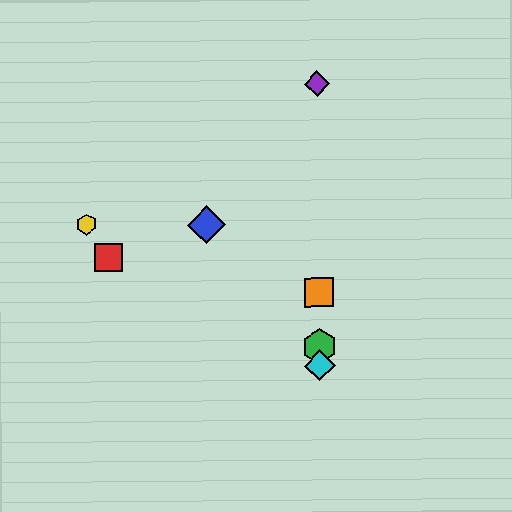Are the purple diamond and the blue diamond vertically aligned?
No, the purple diamond is at x≈317 and the blue diamond is at x≈207.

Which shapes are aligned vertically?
The green hexagon, the purple diamond, the orange square, the cyan diamond are aligned vertically.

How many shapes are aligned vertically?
4 shapes (the green hexagon, the purple diamond, the orange square, the cyan diamond) are aligned vertically.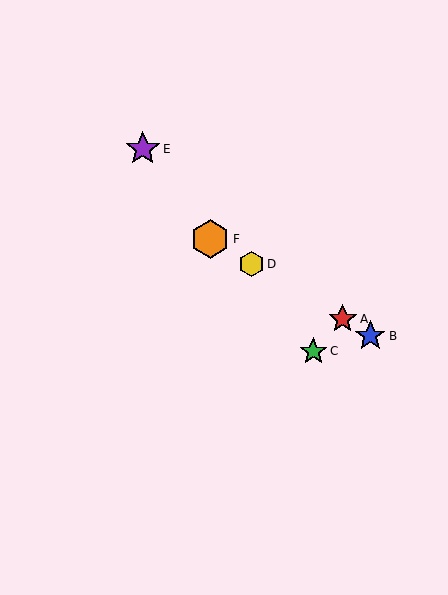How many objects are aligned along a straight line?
4 objects (A, B, D, F) are aligned along a straight line.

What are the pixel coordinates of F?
Object F is at (210, 239).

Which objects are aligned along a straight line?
Objects A, B, D, F are aligned along a straight line.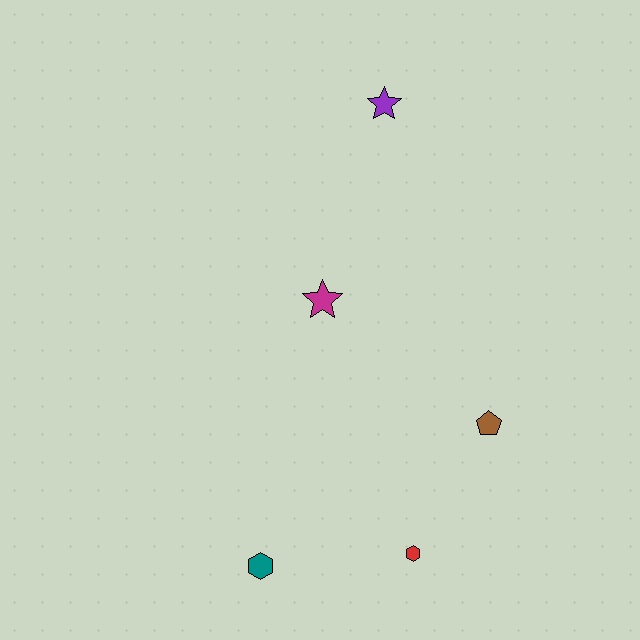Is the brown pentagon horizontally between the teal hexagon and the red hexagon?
No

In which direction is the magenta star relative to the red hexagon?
The magenta star is above the red hexagon.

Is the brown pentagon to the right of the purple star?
Yes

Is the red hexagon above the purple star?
No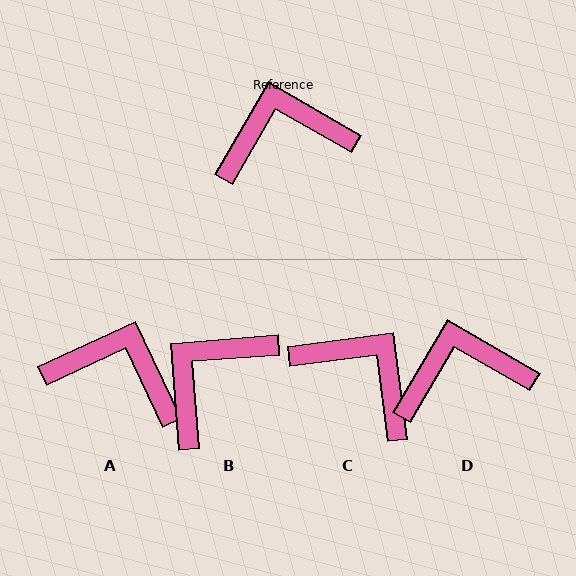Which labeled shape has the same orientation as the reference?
D.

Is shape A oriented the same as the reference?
No, it is off by about 35 degrees.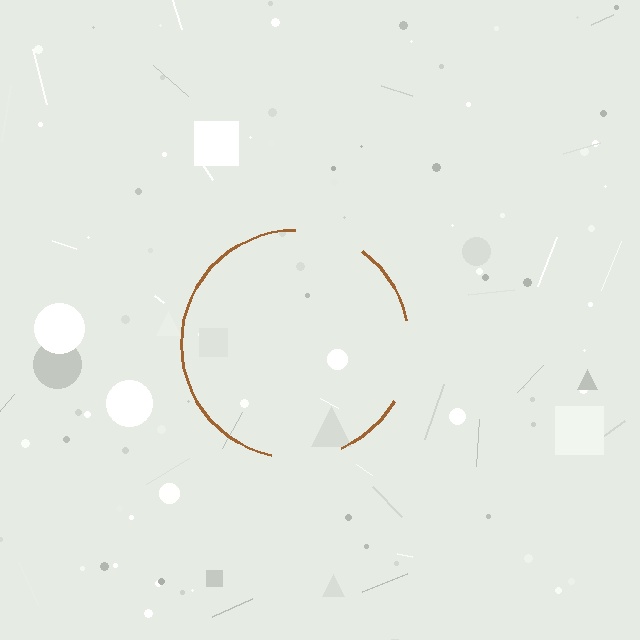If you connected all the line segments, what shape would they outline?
They would outline a circle.